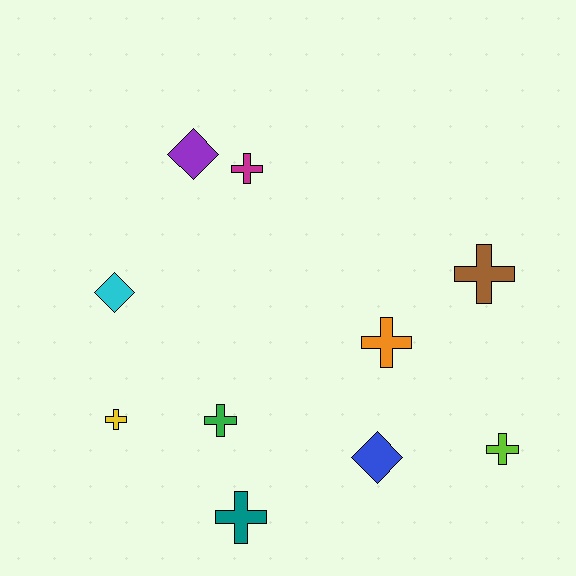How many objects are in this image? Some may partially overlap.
There are 10 objects.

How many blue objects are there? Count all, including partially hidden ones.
There is 1 blue object.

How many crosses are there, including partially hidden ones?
There are 7 crosses.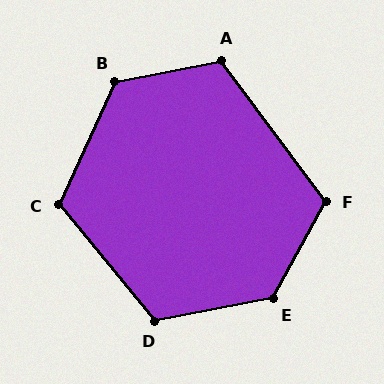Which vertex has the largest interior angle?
E, at approximately 129 degrees.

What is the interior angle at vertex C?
Approximately 116 degrees (obtuse).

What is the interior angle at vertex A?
Approximately 116 degrees (obtuse).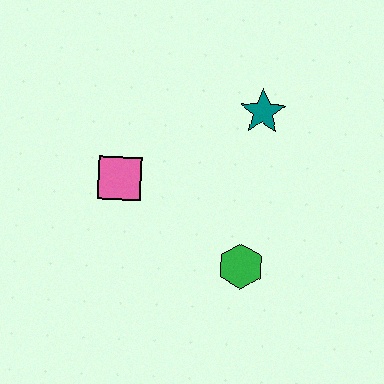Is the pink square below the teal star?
Yes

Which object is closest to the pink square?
The green hexagon is closest to the pink square.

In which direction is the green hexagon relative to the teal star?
The green hexagon is below the teal star.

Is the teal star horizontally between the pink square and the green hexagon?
No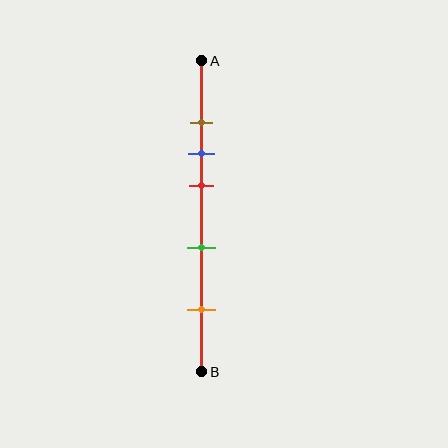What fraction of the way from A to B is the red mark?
The red mark is approximately 40% (0.4) of the way from A to B.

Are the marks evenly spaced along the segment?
No, the marks are not evenly spaced.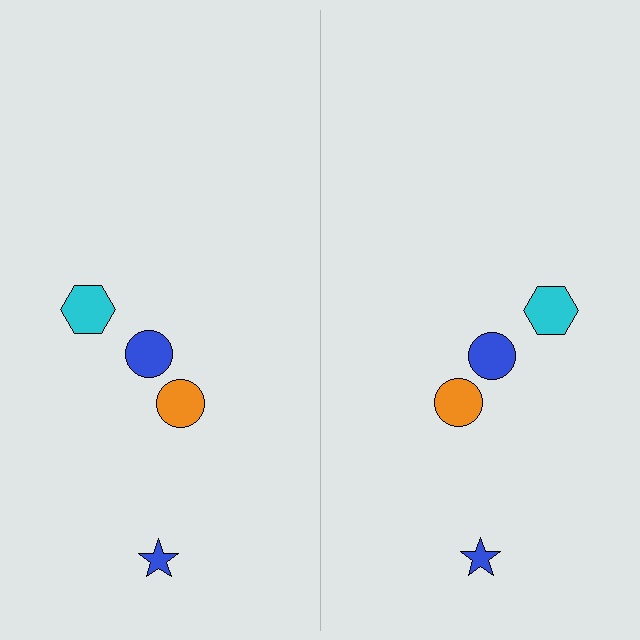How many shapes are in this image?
There are 8 shapes in this image.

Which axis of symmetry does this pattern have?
The pattern has a vertical axis of symmetry running through the center of the image.